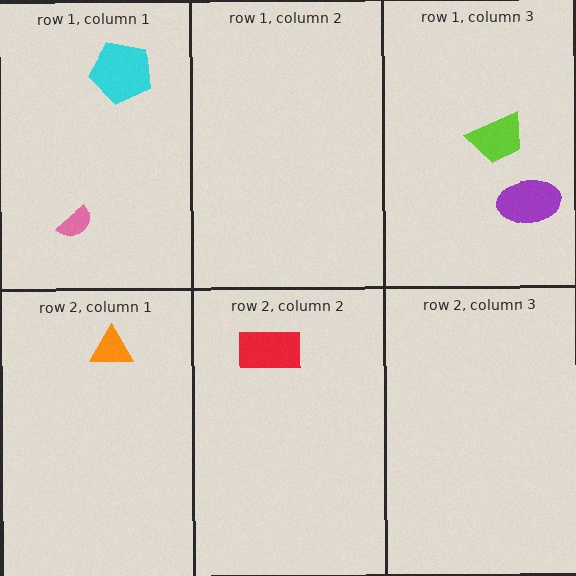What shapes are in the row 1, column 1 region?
The cyan pentagon, the pink semicircle.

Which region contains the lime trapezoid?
The row 1, column 3 region.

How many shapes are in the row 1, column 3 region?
2.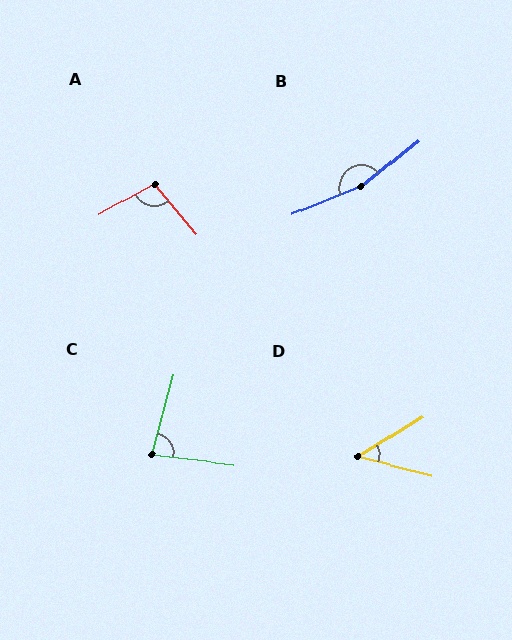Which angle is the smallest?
D, at approximately 46 degrees.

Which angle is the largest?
B, at approximately 164 degrees.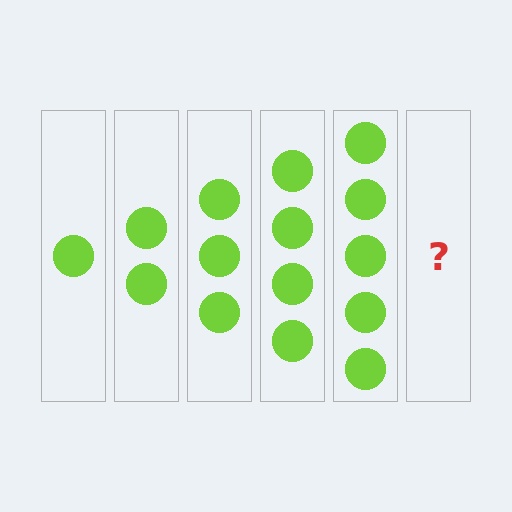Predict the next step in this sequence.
The next step is 6 circles.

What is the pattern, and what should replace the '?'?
The pattern is that each step adds one more circle. The '?' should be 6 circles.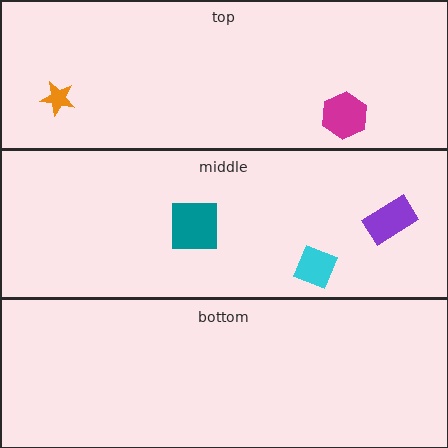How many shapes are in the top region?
2.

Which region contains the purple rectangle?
The middle region.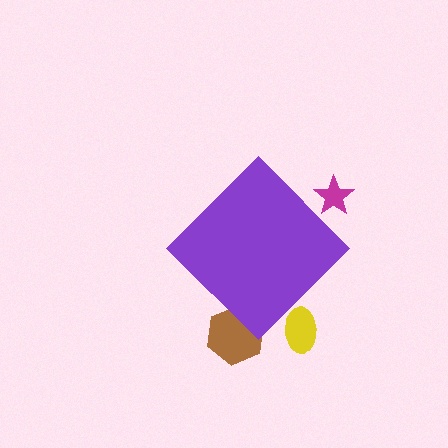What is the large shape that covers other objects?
A purple diamond.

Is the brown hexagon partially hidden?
Yes, the brown hexagon is partially hidden behind the purple diamond.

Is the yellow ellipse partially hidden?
Yes, the yellow ellipse is partially hidden behind the purple diamond.